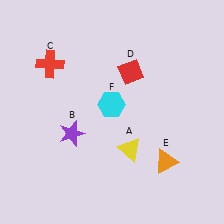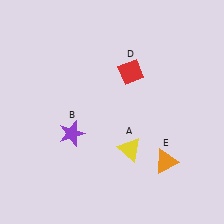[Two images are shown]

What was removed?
The cyan hexagon (F), the red cross (C) were removed in Image 2.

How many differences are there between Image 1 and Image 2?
There are 2 differences between the two images.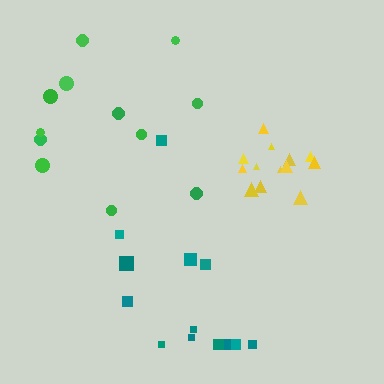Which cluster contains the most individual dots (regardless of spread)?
Yellow (13).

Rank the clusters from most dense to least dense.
yellow, green, teal.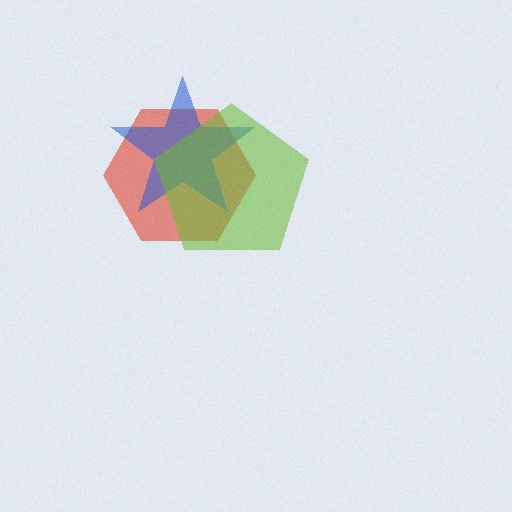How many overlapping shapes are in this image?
There are 3 overlapping shapes in the image.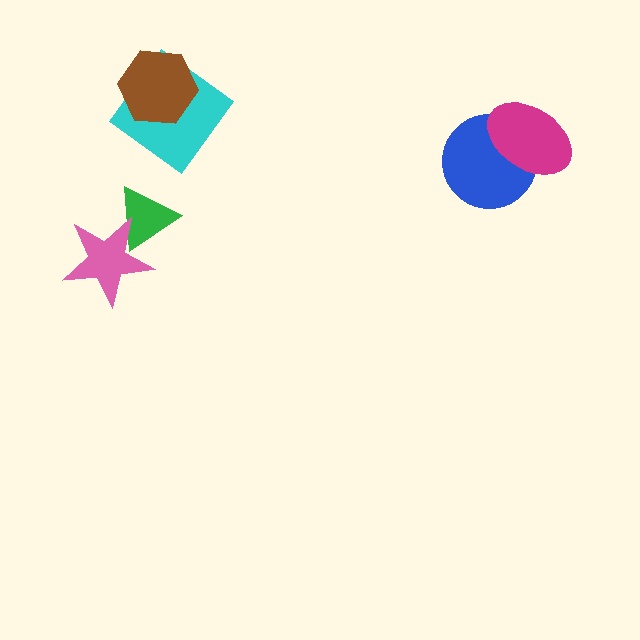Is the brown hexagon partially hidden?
No, no other shape covers it.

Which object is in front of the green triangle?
The pink star is in front of the green triangle.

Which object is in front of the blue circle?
The magenta ellipse is in front of the blue circle.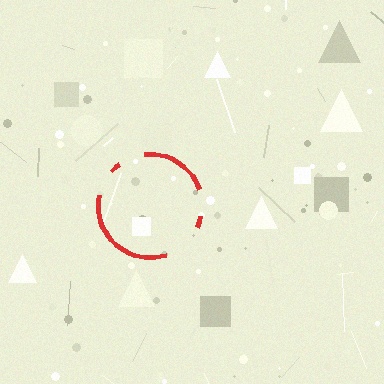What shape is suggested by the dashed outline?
The dashed outline suggests a circle.